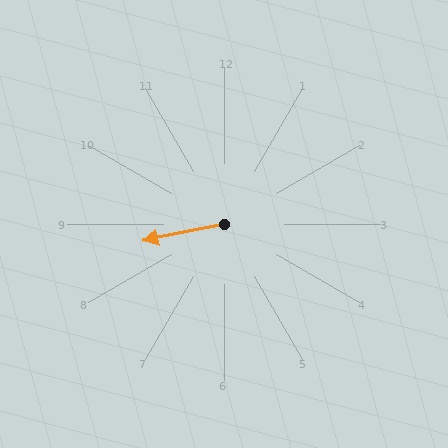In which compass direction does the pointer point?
West.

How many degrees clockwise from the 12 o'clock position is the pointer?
Approximately 259 degrees.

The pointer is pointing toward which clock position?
Roughly 9 o'clock.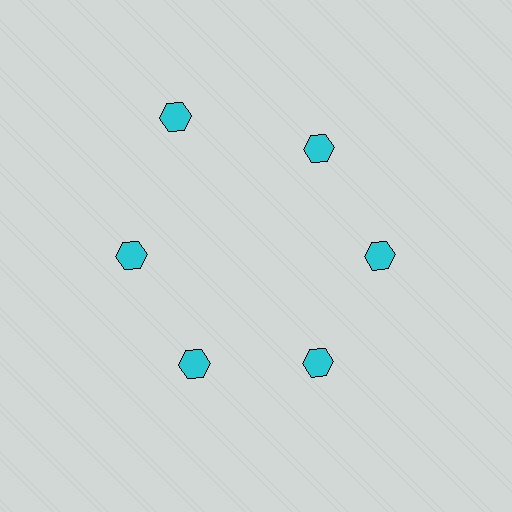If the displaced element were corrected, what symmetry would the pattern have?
It would have 6-fold rotational symmetry — the pattern would map onto itself every 60 degrees.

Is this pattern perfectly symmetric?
No. The 6 cyan hexagons are arranged in a ring, but one element near the 11 o'clock position is pushed outward from the center, breaking the 6-fold rotational symmetry.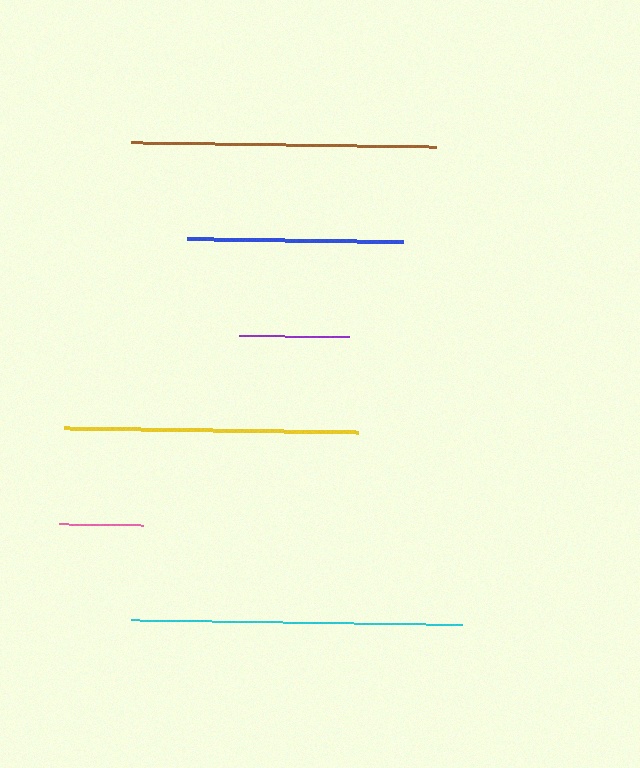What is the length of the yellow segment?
The yellow segment is approximately 294 pixels long.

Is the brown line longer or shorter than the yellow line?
The brown line is longer than the yellow line.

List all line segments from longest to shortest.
From longest to shortest: cyan, brown, yellow, blue, purple, pink.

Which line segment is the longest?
The cyan line is the longest at approximately 331 pixels.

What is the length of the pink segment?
The pink segment is approximately 83 pixels long.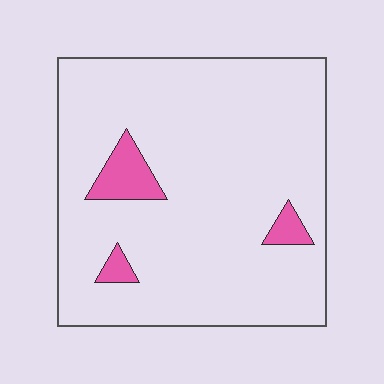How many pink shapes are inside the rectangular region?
3.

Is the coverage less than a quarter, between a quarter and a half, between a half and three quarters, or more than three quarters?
Less than a quarter.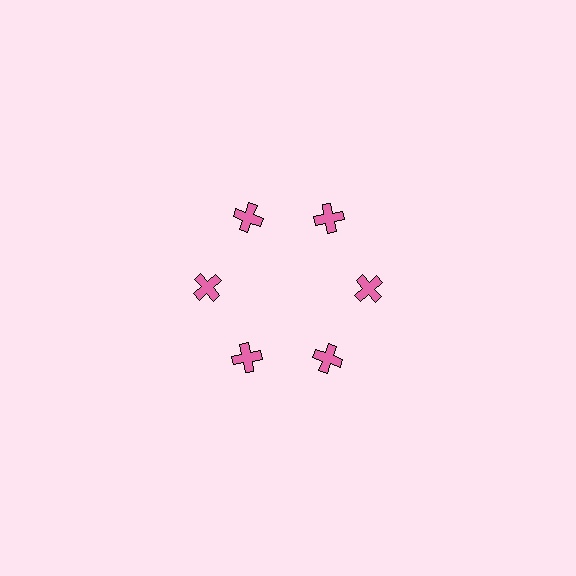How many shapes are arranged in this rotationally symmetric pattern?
There are 6 shapes, arranged in 6 groups of 1.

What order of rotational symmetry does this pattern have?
This pattern has 6-fold rotational symmetry.